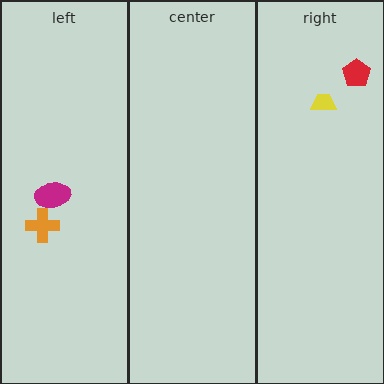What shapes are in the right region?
The yellow trapezoid, the red pentagon.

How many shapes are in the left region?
2.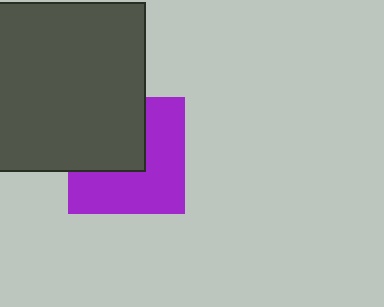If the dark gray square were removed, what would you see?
You would see the complete purple square.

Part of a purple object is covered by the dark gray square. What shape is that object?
It is a square.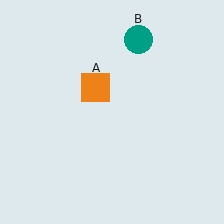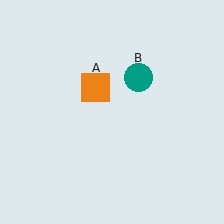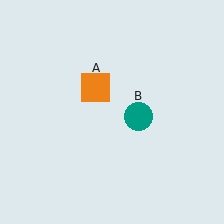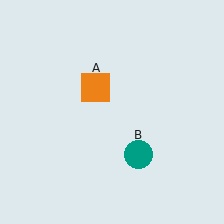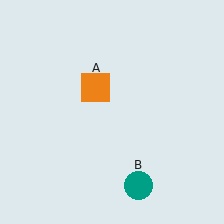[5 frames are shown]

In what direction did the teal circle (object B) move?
The teal circle (object B) moved down.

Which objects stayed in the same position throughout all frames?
Orange square (object A) remained stationary.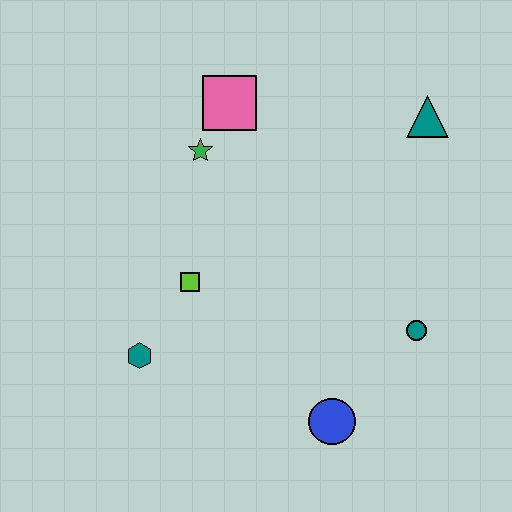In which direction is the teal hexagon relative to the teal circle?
The teal hexagon is to the left of the teal circle.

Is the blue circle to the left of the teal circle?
Yes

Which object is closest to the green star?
The pink square is closest to the green star.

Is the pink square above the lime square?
Yes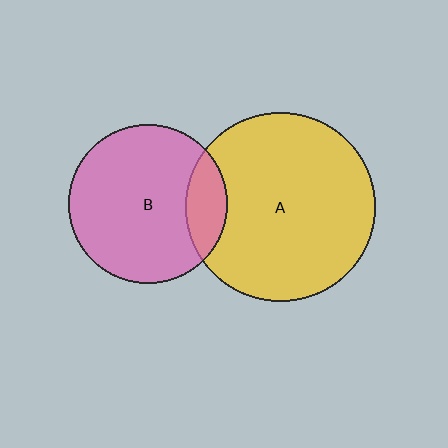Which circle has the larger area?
Circle A (yellow).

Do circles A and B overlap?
Yes.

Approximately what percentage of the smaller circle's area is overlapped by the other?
Approximately 15%.